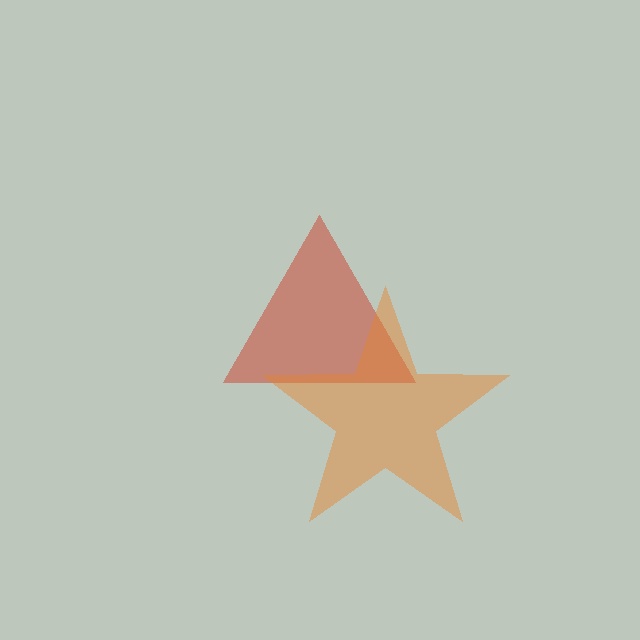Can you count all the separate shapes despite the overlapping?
Yes, there are 2 separate shapes.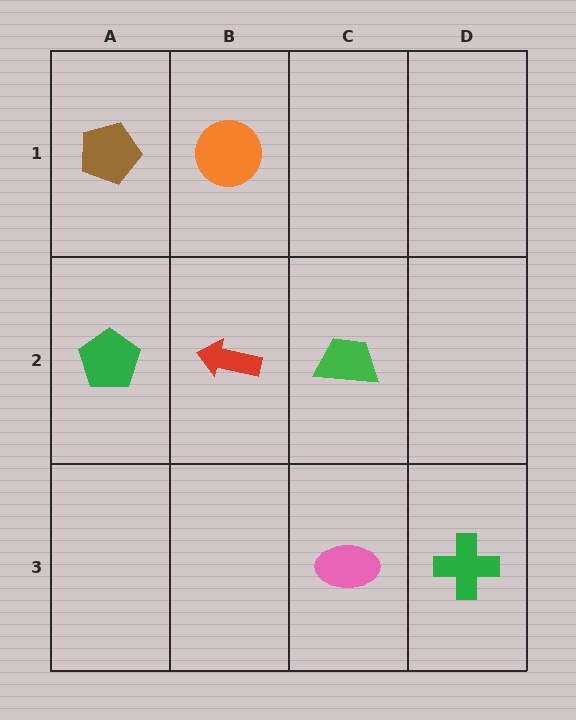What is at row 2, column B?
A red arrow.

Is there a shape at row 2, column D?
No, that cell is empty.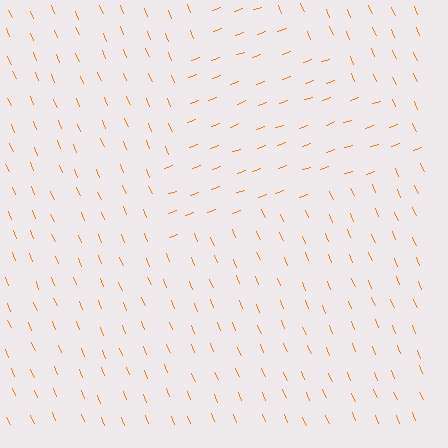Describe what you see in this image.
The image is filled with small orange line segments. A triangle region in the image has lines oriented differently from the surrounding lines, creating a visible texture boundary.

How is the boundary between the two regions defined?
The boundary is defined purely by a change in line orientation (approximately 86 degrees difference). All lines are the same color and thickness.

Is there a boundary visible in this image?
Yes, there is a texture boundary formed by a change in line orientation.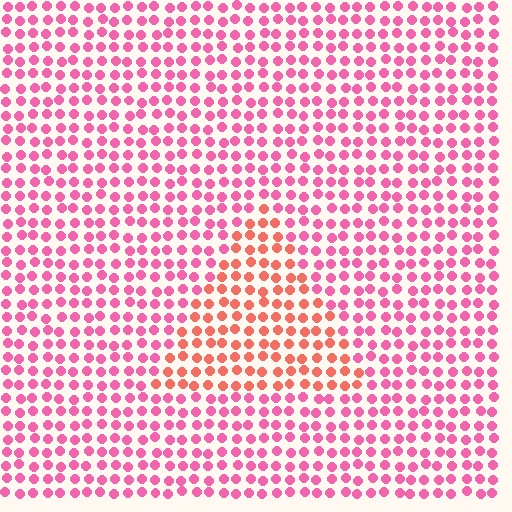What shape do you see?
I see a triangle.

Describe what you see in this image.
The image is filled with small pink elements in a uniform arrangement. A triangle-shaped region is visible where the elements are tinted to a slightly different hue, forming a subtle color boundary.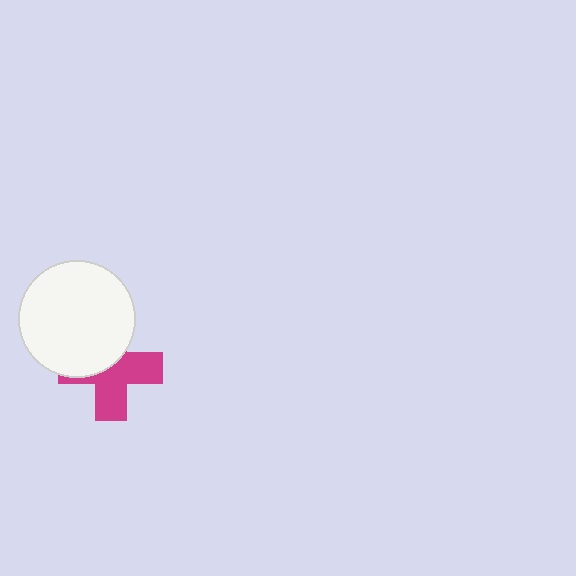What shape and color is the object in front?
The object in front is a white circle.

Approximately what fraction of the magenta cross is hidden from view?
Roughly 44% of the magenta cross is hidden behind the white circle.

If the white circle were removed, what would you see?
You would see the complete magenta cross.